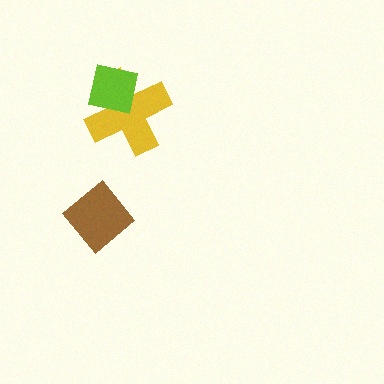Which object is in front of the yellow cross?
The lime square is in front of the yellow cross.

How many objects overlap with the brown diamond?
0 objects overlap with the brown diamond.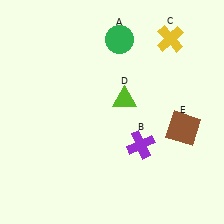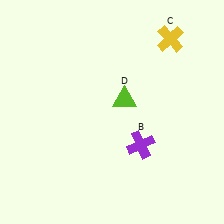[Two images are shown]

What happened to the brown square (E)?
The brown square (E) was removed in Image 2. It was in the bottom-right area of Image 1.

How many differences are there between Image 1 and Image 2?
There are 2 differences between the two images.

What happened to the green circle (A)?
The green circle (A) was removed in Image 2. It was in the top-right area of Image 1.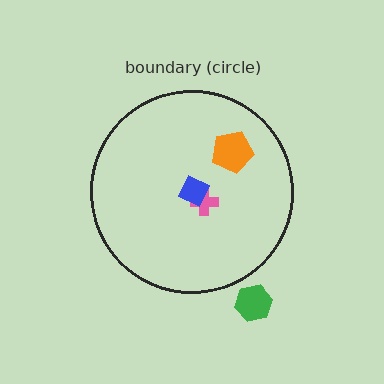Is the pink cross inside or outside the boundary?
Inside.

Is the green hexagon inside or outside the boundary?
Outside.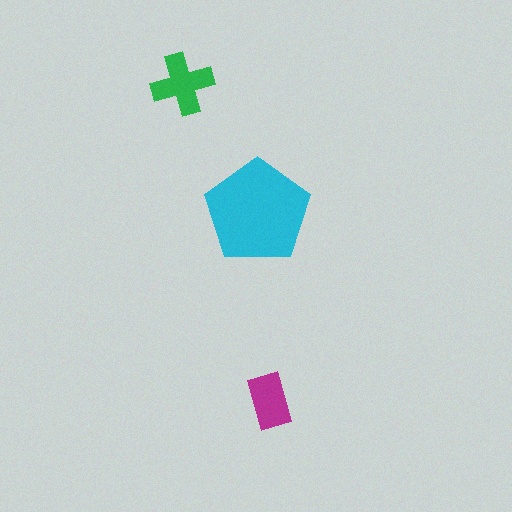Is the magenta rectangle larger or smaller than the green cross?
Smaller.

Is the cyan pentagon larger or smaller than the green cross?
Larger.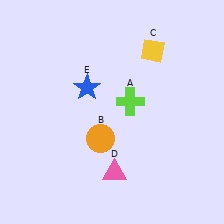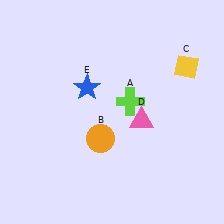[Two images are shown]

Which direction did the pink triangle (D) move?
The pink triangle (D) moved up.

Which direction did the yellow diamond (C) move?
The yellow diamond (C) moved right.